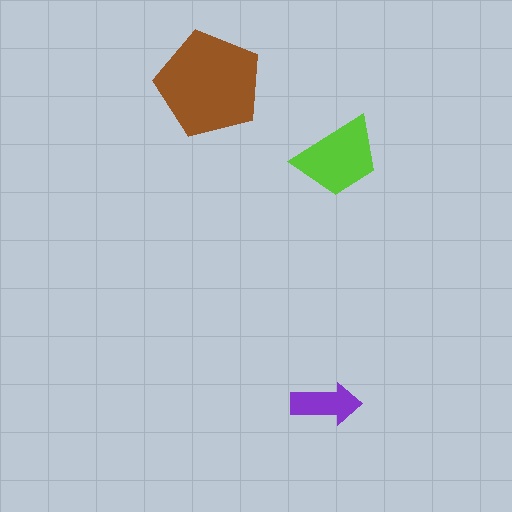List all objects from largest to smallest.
The brown pentagon, the lime trapezoid, the purple arrow.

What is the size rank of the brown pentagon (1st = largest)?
1st.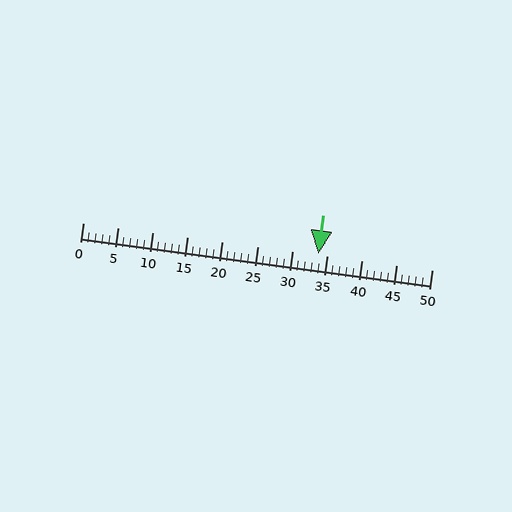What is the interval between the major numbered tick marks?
The major tick marks are spaced 5 units apart.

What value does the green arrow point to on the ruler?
The green arrow points to approximately 34.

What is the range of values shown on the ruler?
The ruler shows values from 0 to 50.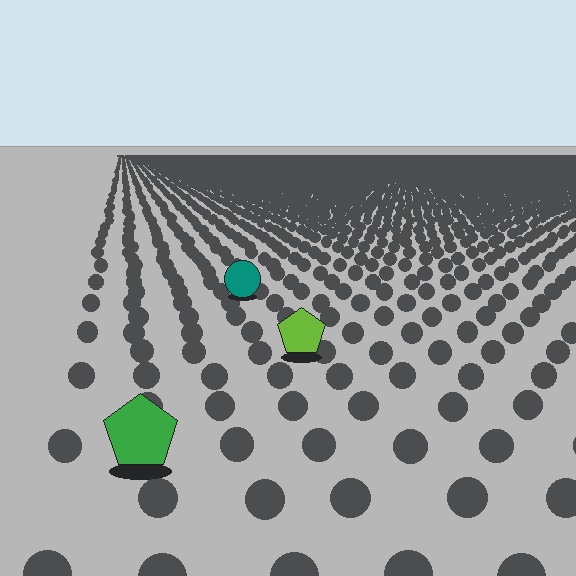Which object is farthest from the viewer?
The teal circle is farthest from the viewer. It appears smaller and the ground texture around it is denser.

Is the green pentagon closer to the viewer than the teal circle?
Yes. The green pentagon is closer — you can tell from the texture gradient: the ground texture is coarser near it.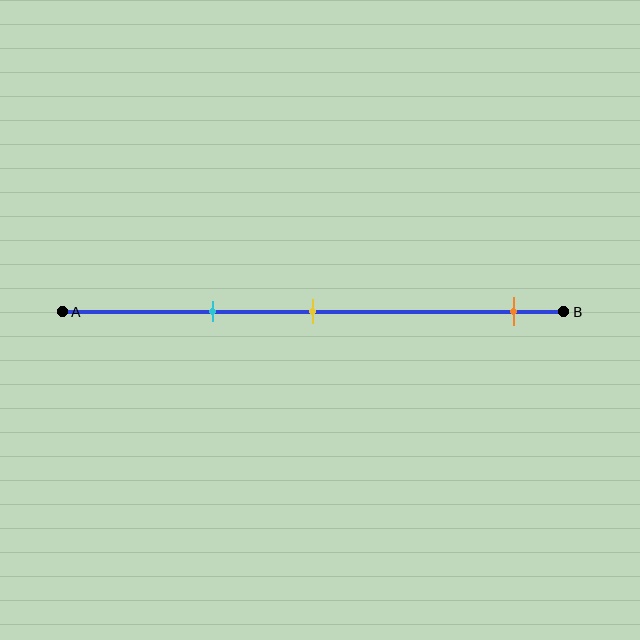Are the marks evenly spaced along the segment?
No, the marks are not evenly spaced.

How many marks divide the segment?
There are 3 marks dividing the segment.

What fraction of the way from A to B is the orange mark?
The orange mark is approximately 90% (0.9) of the way from A to B.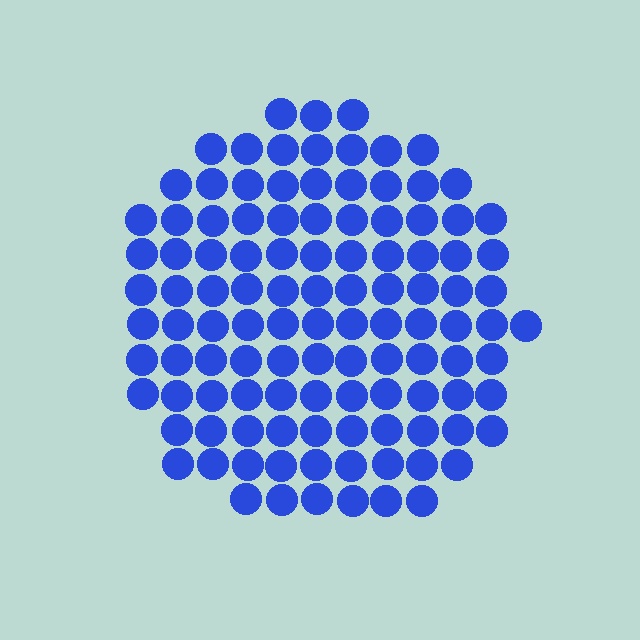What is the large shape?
The large shape is a circle.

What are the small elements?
The small elements are circles.